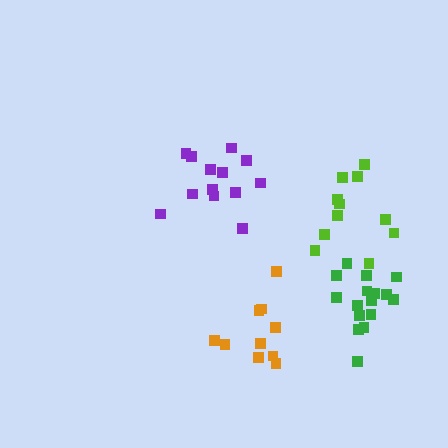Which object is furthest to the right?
The green cluster is rightmost.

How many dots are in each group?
Group 1: 11 dots, Group 2: 13 dots, Group 3: 16 dots, Group 4: 10 dots (50 total).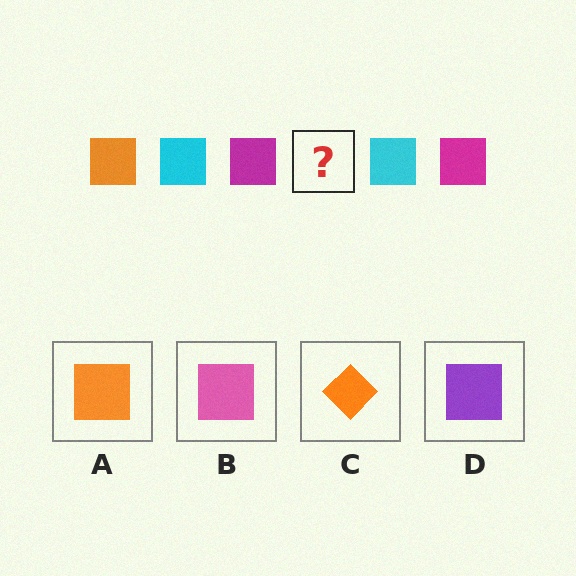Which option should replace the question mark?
Option A.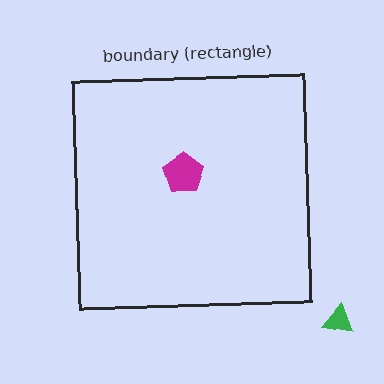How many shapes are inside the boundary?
1 inside, 1 outside.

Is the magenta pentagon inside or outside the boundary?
Inside.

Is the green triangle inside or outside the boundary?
Outside.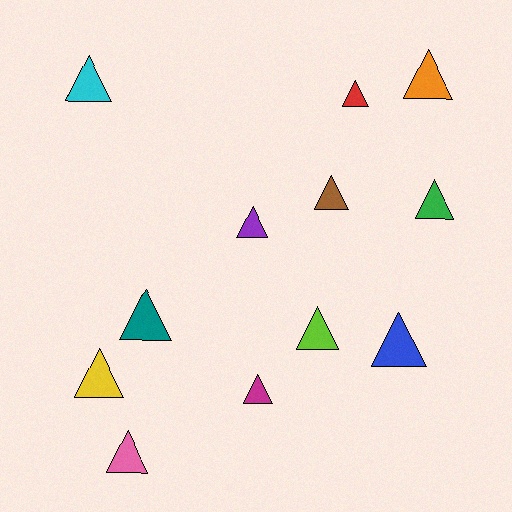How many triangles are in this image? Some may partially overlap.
There are 12 triangles.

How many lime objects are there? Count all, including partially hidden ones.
There is 1 lime object.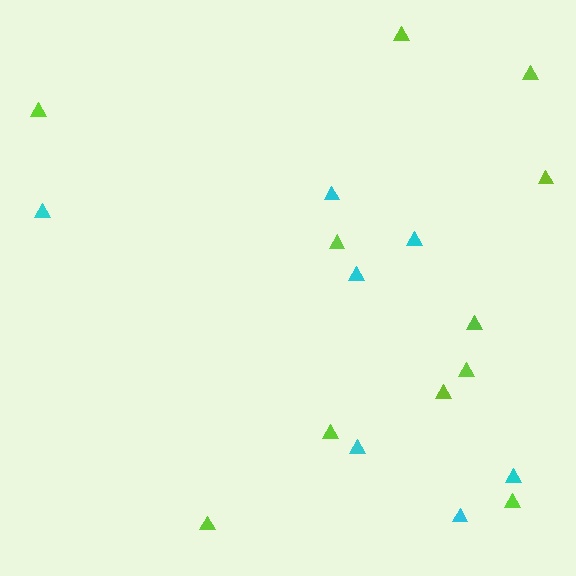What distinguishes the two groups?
There are 2 groups: one group of lime triangles (11) and one group of cyan triangles (7).